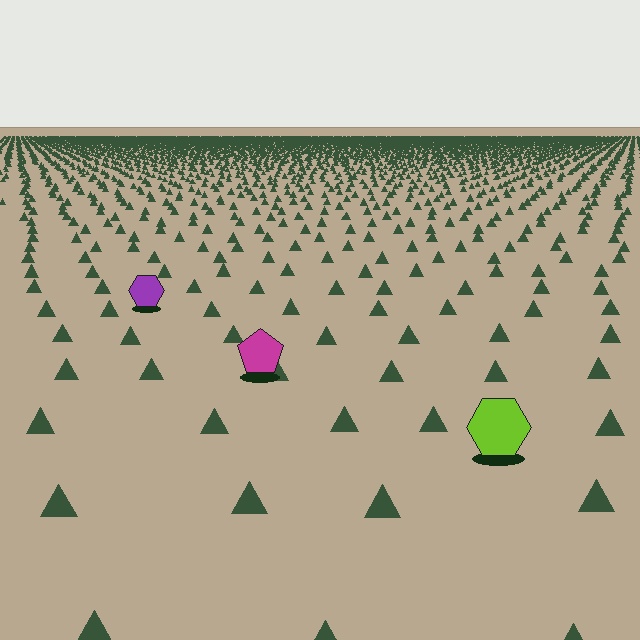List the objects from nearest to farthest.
From nearest to farthest: the lime hexagon, the magenta pentagon, the purple hexagon.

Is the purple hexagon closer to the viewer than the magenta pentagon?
No. The magenta pentagon is closer — you can tell from the texture gradient: the ground texture is coarser near it.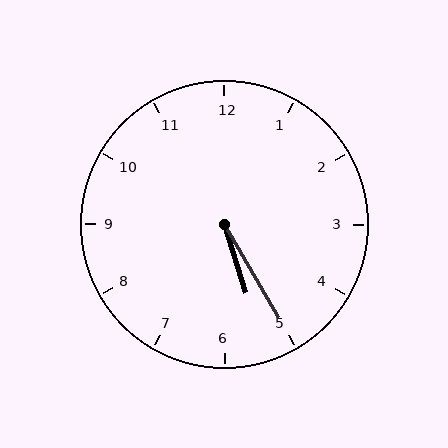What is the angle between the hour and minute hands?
Approximately 12 degrees.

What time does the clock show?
5:25.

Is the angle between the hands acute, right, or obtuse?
It is acute.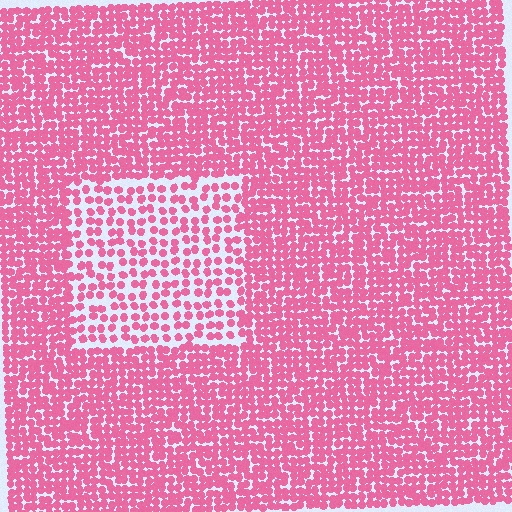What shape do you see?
I see a rectangle.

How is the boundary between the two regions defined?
The boundary is defined by a change in element density (approximately 1.9x ratio). All elements are the same color, size, and shape.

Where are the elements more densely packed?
The elements are more densely packed outside the rectangle boundary.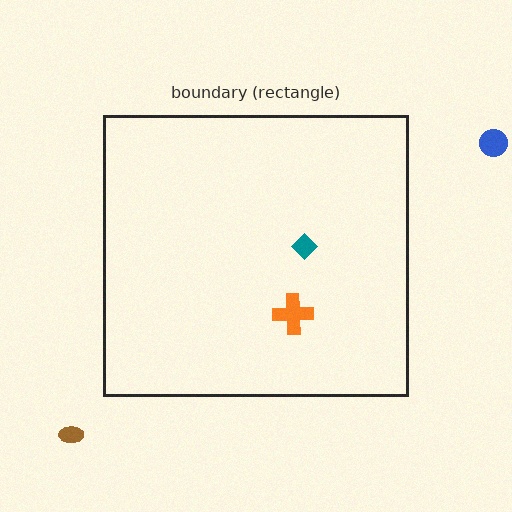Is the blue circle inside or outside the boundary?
Outside.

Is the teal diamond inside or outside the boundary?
Inside.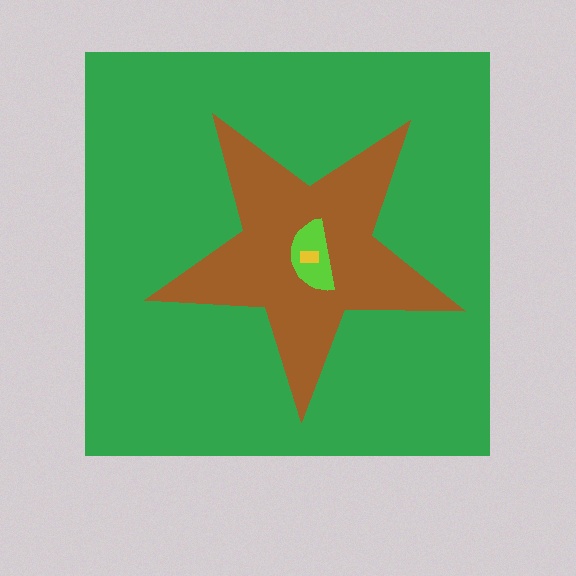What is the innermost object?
The yellow rectangle.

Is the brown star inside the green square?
Yes.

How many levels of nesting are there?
4.